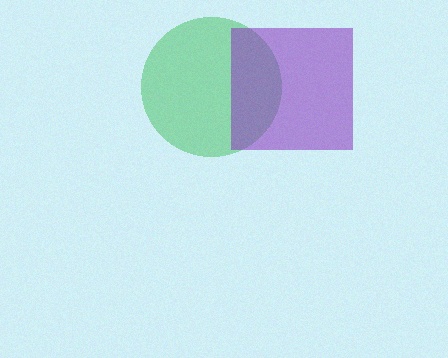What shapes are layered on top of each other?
The layered shapes are: a green circle, a purple square.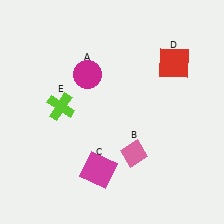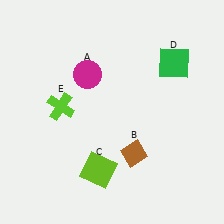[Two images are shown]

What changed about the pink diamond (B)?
In Image 1, B is pink. In Image 2, it changed to brown.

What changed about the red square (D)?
In Image 1, D is red. In Image 2, it changed to green.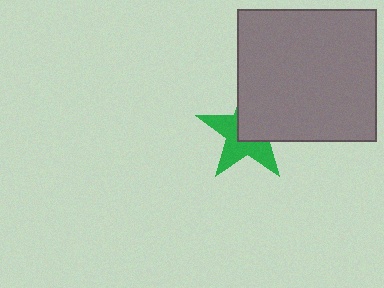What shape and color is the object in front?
The object in front is a gray rectangle.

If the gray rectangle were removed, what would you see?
You would see the complete green star.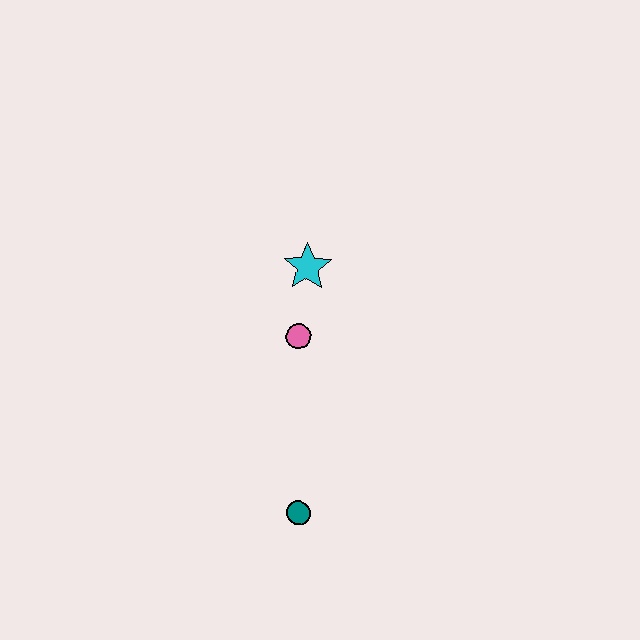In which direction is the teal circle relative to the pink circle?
The teal circle is below the pink circle.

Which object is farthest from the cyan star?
The teal circle is farthest from the cyan star.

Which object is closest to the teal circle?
The pink circle is closest to the teal circle.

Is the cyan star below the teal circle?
No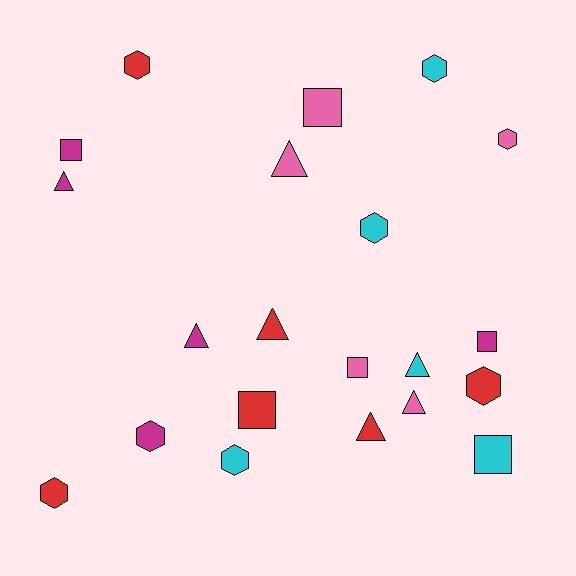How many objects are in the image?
There are 21 objects.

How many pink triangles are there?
There are 2 pink triangles.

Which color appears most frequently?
Red, with 6 objects.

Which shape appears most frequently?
Hexagon, with 8 objects.